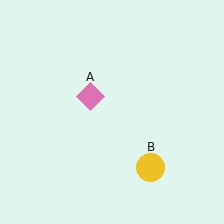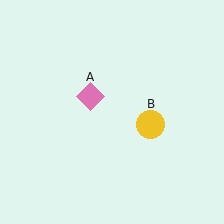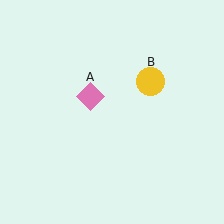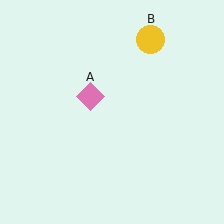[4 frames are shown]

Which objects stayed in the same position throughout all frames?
Pink diamond (object A) remained stationary.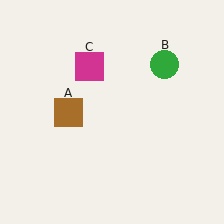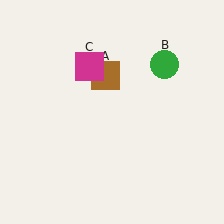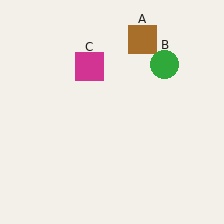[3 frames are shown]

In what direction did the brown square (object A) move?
The brown square (object A) moved up and to the right.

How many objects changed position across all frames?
1 object changed position: brown square (object A).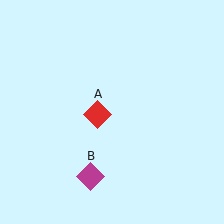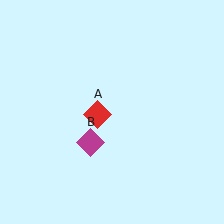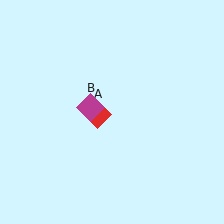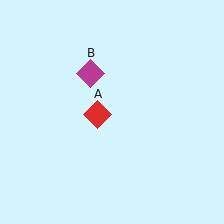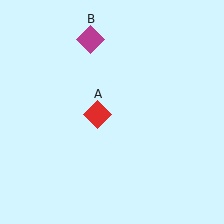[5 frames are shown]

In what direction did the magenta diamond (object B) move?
The magenta diamond (object B) moved up.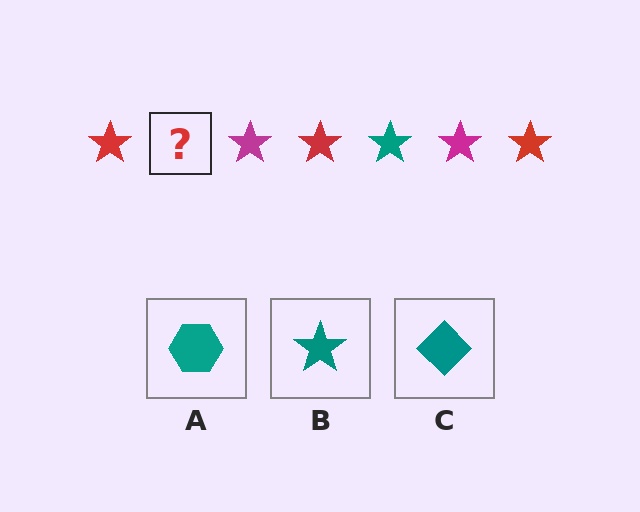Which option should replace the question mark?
Option B.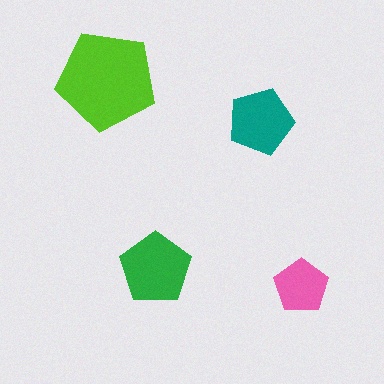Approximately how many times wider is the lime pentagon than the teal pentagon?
About 1.5 times wider.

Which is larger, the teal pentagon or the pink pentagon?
The teal one.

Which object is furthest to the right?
The pink pentagon is rightmost.